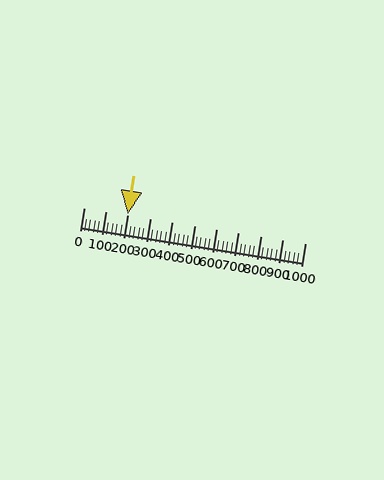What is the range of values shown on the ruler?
The ruler shows values from 0 to 1000.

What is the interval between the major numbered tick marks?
The major tick marks are spaced 100 units apart.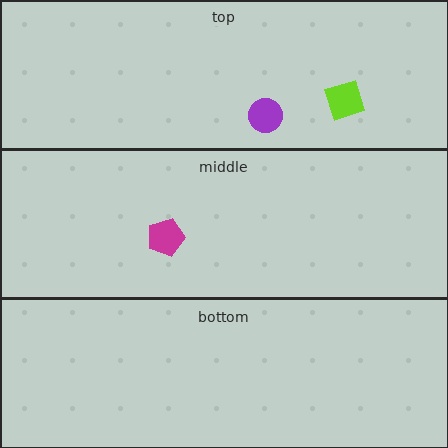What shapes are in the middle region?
The magenta pentagon.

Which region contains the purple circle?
The top region.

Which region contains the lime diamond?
The top region.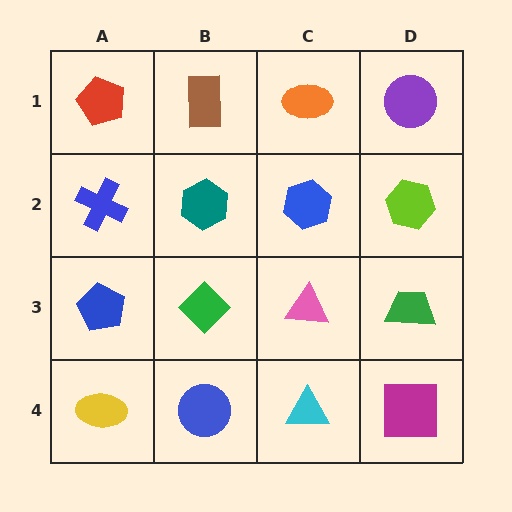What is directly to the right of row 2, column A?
A teal hexagon.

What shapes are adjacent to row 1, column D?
A lime hexagon (row 2, column D), an orange ellipse (row 1, column C).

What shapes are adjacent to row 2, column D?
A purple circle (row 1, column D), a green trapezoid (row 3, column D), a blue hexagon (row 2, column C).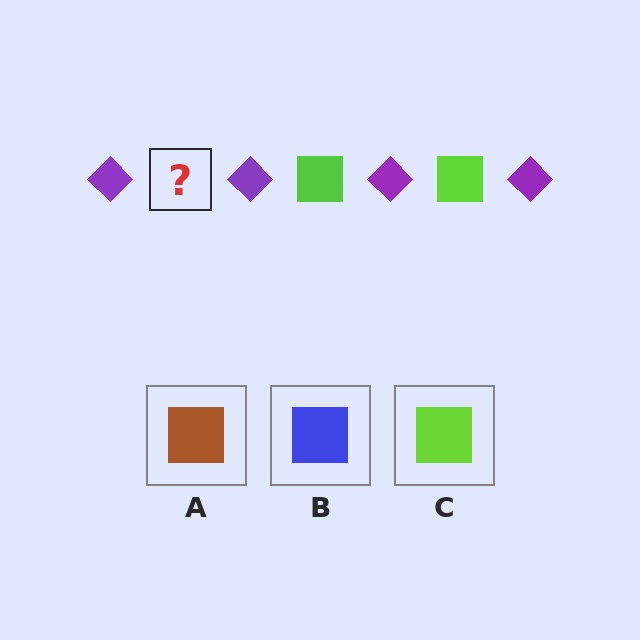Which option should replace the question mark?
Option C.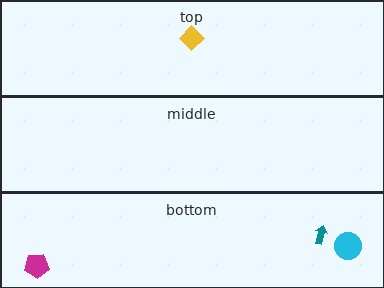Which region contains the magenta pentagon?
The bottom region.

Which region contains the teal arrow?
The bottom region.